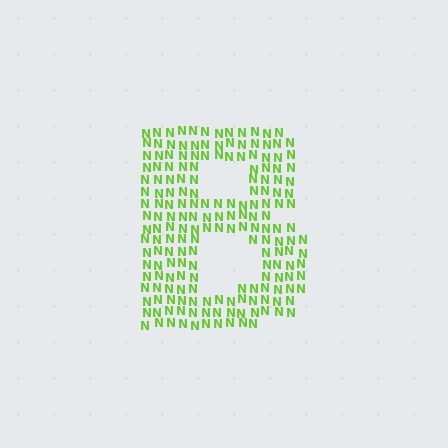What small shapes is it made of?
It is made of small letter N's.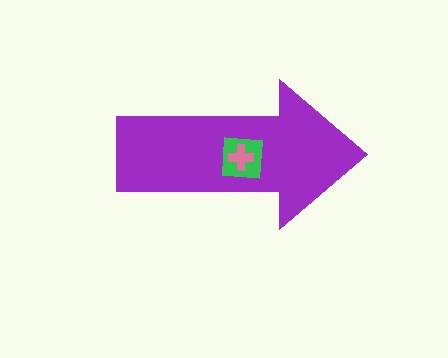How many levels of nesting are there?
3.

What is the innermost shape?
The pink cross.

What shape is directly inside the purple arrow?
The green square.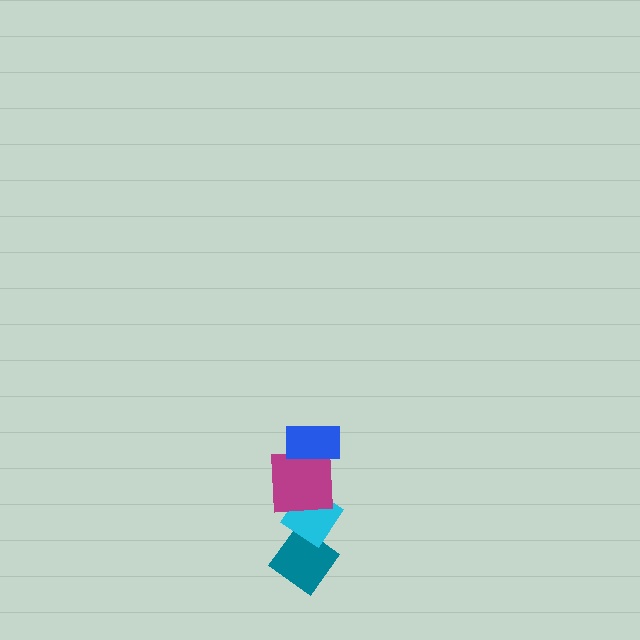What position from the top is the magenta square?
The magenta square is 2nd from the top.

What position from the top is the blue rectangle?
The blue rectangle is 1st from the top.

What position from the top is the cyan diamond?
The cyan diamond is 3rd from the top.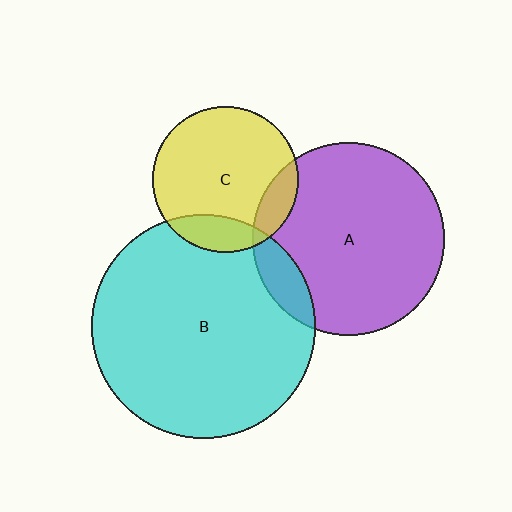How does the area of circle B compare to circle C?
Approximately 2.4 times.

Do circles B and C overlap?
Yes.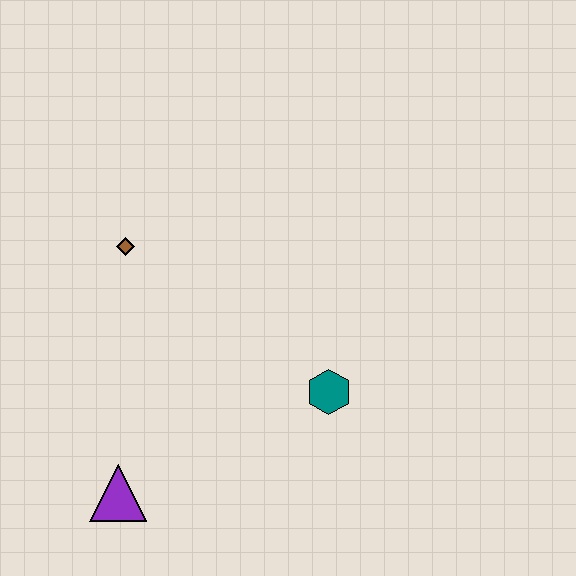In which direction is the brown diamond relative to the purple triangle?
The brown diamond is above the purple triangle.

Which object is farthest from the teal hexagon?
The brown diamond is farthest from the teal hexagon.